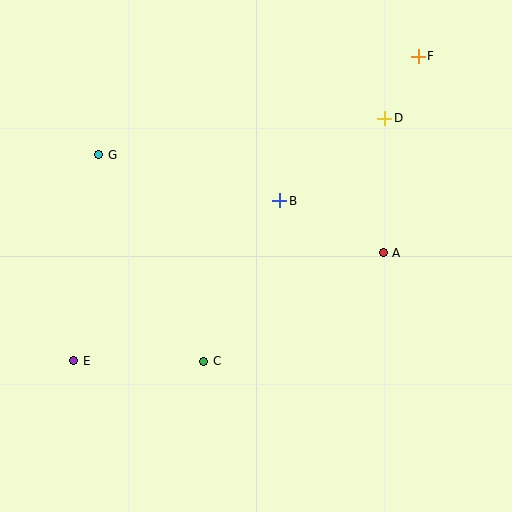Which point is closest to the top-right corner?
Point F is closest to the top-right corner.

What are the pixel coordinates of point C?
Point C is at (204, 361).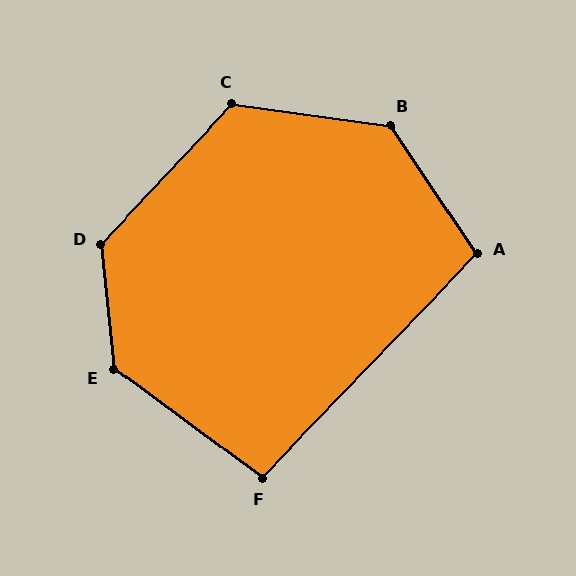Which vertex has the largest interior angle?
E, at approximately 132 degrees.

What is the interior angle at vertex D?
Approximately 131 degrees (obtuse).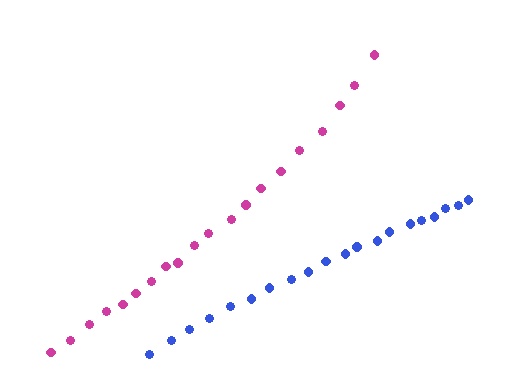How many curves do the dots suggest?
There are 2 distinct paths.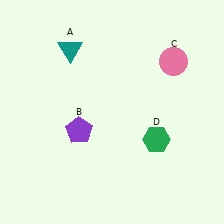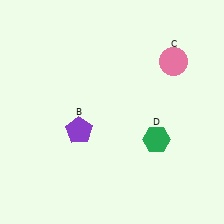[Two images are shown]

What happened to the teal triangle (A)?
The teal triangle (A) was removed in Image 2. It was in the top-left area of Image 1.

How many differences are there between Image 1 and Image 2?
There is 1 difference between the two images.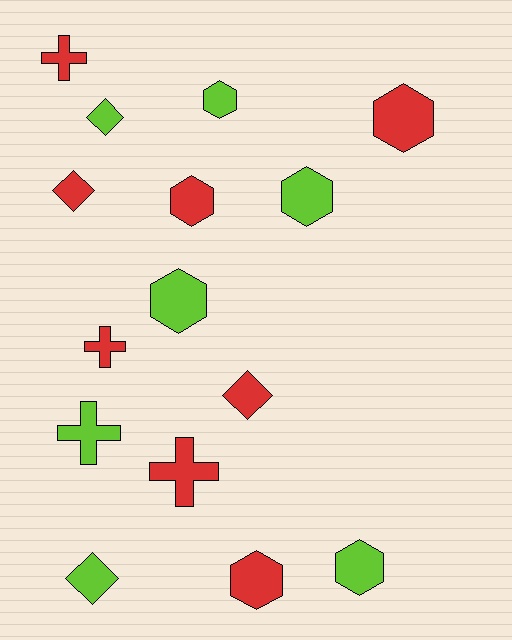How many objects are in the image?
There are 15 objects.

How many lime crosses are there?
There is 1 lime cross.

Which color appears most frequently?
Red, with 8 objects.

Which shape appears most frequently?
Hexagon, with 7 objects.